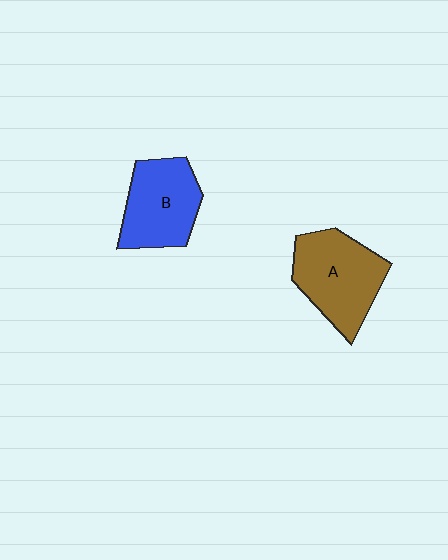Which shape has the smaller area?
Shape B (blue).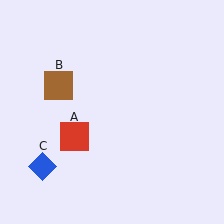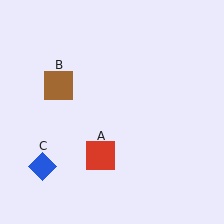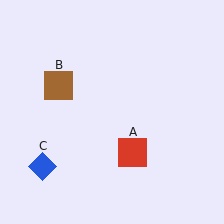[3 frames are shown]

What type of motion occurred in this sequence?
The red square (object A) rotated counterclockwise around the center of the scene.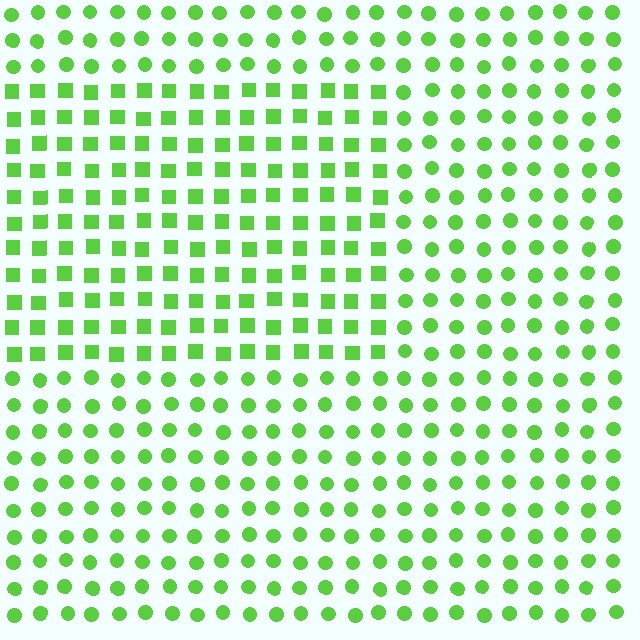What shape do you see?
I see a rectangle.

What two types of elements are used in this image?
The image uses squares inside the rectangle region and circles outside it.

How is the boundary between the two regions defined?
The boundary is defined by a change in element shape: squares inside vs. circles outside. All elements share the same color and spacing.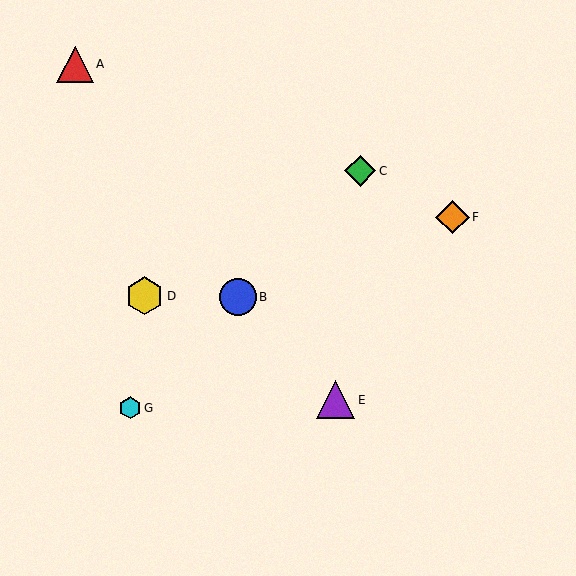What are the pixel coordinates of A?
Object A is at (75, 64).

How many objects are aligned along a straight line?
3 objects (B, C, G) are aligned along a straight line.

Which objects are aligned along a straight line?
Objects B, C, G are aligned along a straight line.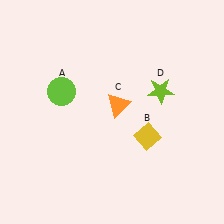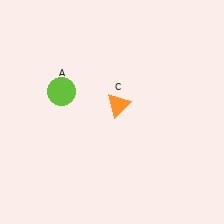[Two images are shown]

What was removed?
The lime star (D), the yellow diamond (B) were removed in Image 2.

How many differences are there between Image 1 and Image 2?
There are 2 differences between the two images.